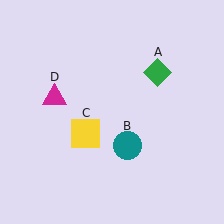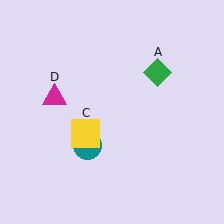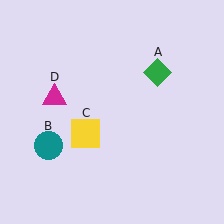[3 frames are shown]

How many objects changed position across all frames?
1 object changed position: teal circle (object B).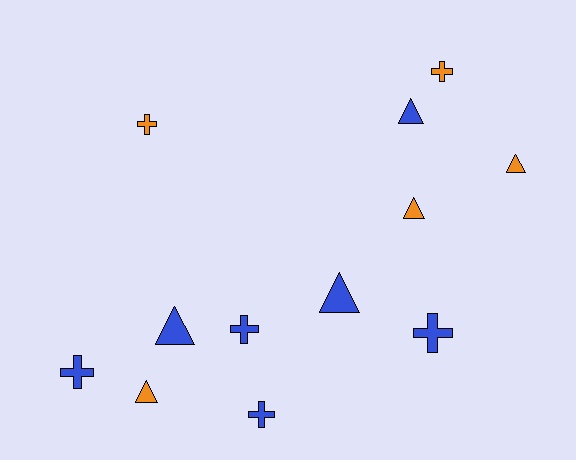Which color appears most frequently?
Blue, with 7 objects.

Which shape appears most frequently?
Triangle, with 6 objects.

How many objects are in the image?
There are 12 objects.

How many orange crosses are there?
There are 2 orange crosses.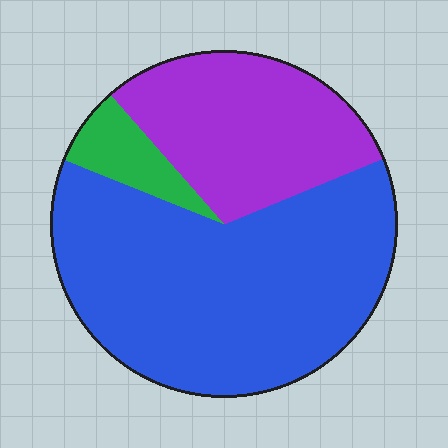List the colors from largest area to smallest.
From largest to smallest: blue, purple, green.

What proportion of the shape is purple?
Purple takes up about one third (1/3) of the shape.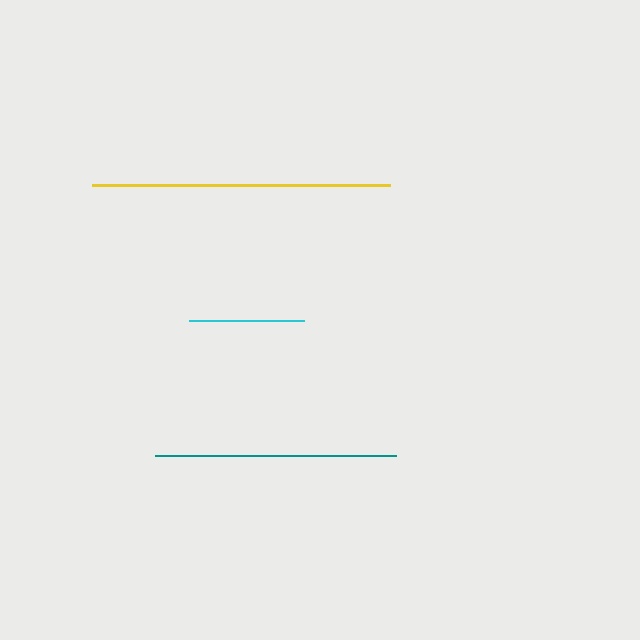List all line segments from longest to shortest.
From longest to shortest: yellow, teal, cyan.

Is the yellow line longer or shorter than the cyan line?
The yellow line is longer than the cyan line.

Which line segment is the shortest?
The cyan line is the shortest at approximately 115 pixels.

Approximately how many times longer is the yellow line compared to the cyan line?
The yellow line is approximately 2.6 times the length of the cyan line.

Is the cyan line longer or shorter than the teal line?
The teal line is longer than the cyan line.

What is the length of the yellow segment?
The yellow segment is approximately 298 pixels long.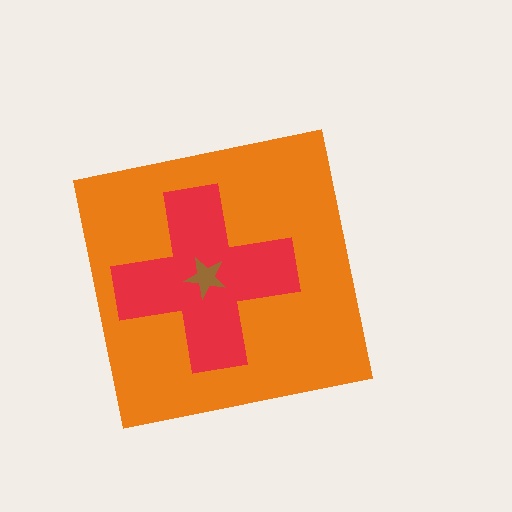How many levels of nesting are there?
3.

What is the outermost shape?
The orange square.